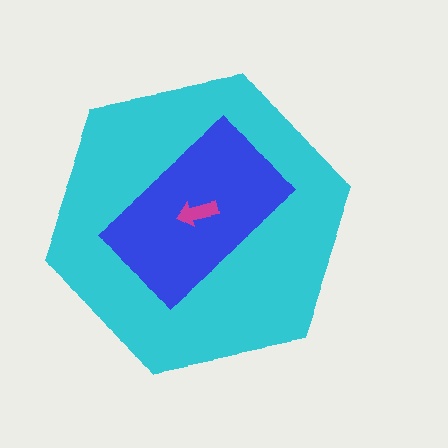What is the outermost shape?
The cyan hexagon.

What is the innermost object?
The magenta arrow.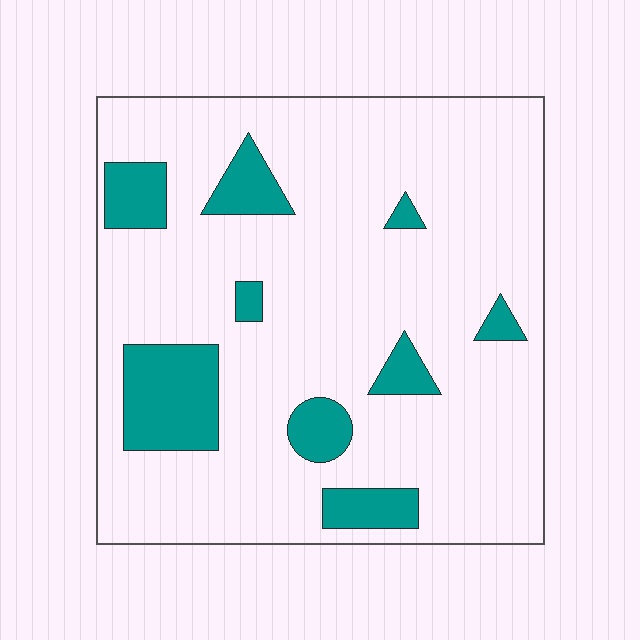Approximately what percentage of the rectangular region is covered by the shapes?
Approximately 15%.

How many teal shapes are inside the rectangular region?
9.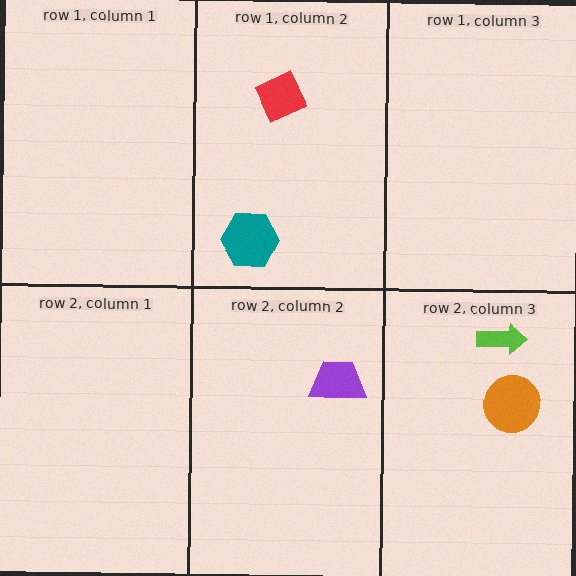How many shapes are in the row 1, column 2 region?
2.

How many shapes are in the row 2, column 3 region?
2.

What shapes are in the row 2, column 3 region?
The orange circle, the lime arrow.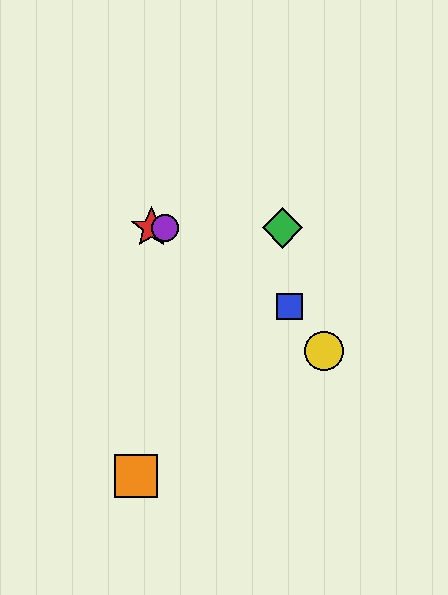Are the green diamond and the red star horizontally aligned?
Yes, both are at y≈228.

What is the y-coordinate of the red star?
The red star is at y≈228.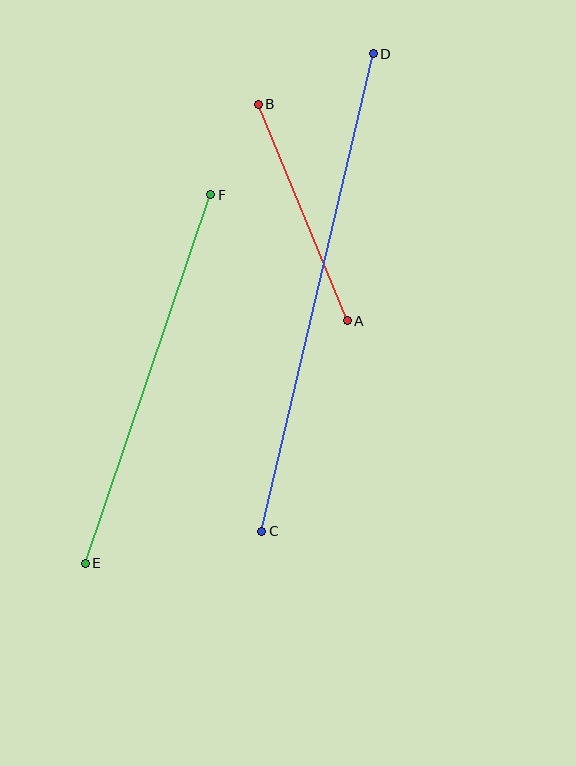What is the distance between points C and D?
The distance is approximately 490 pixels.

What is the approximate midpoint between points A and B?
The midpoint is at approximately (303, 212) pixels.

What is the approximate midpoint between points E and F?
The midpoint is at approximately (148, 379) pixels.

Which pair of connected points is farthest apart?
Points C and D are farthest apart.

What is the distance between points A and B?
The distance is approximately 234 pixels.